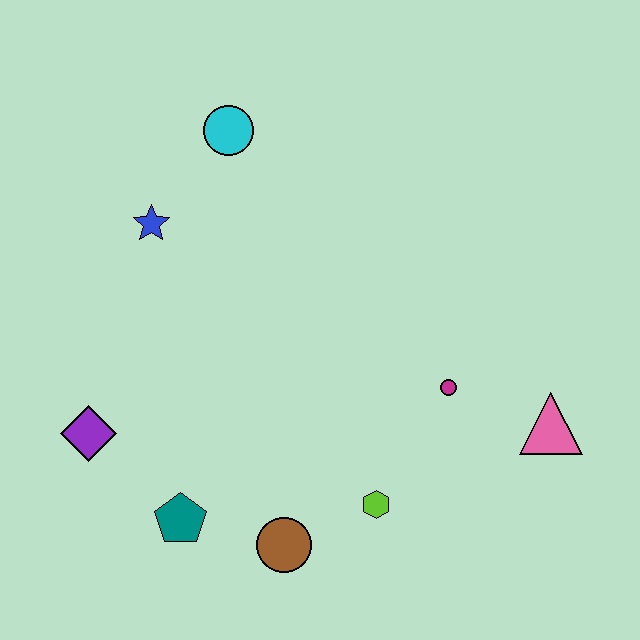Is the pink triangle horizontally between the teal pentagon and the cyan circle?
No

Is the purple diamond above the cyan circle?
No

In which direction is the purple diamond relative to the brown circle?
The purple diamond is to the left of the brown circle.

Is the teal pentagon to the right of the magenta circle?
No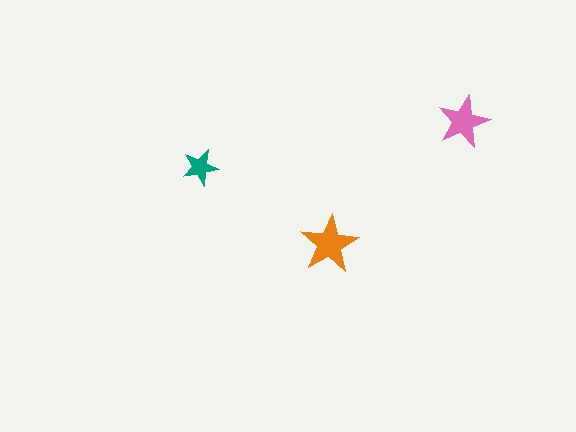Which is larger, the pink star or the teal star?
The pink one.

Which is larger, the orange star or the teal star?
The orange one.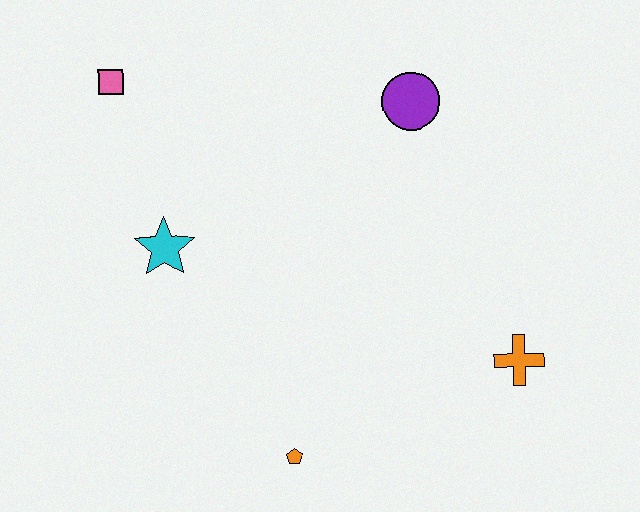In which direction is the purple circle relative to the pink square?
The purple circle is to the right of the pink square.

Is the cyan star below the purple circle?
Yes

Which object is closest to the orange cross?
The orange pentagon is closest to the orange cross.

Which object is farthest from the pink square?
The orange cross is farthest from the pink square.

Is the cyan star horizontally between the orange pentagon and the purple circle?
No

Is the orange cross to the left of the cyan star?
No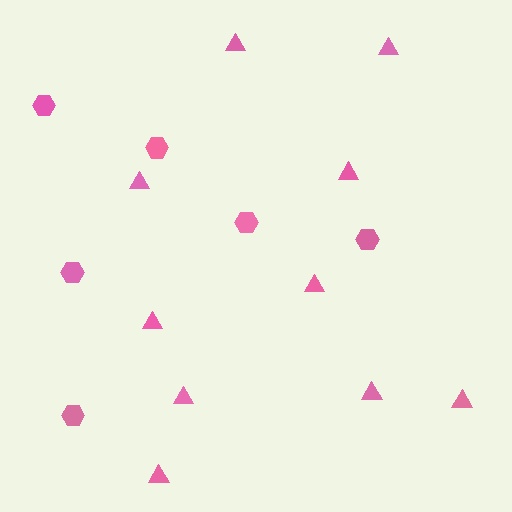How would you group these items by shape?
There are 2 groups: one group of hexagons (6) and one group of triangles (10).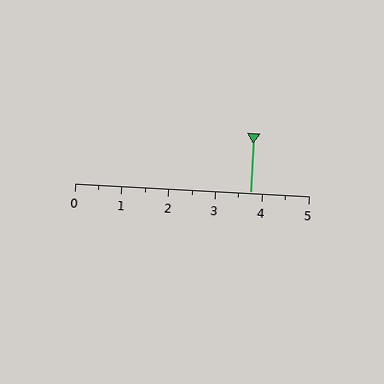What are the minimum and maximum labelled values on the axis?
The axis runs from 0 to 5.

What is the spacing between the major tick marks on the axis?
The major ticks are spaced 1 apart.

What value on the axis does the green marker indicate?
The marker indicates approximately 3.8.